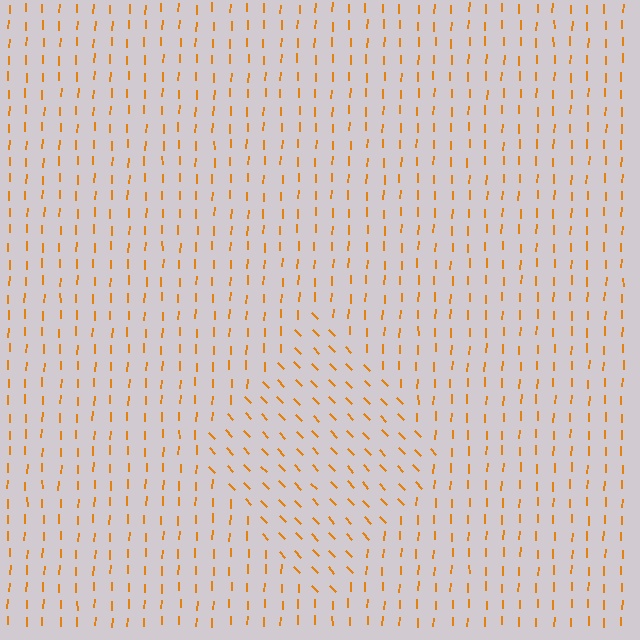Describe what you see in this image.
The image is filled with small orange line segments. A diamond region in the image has lines oriented differently from the surrounding lines, creating a visible texture boundary.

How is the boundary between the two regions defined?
The boundary is defined purely by a change in line orientation (approximately 45 degrees difference). All lines are the same color and thickness.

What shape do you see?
I see a diamond.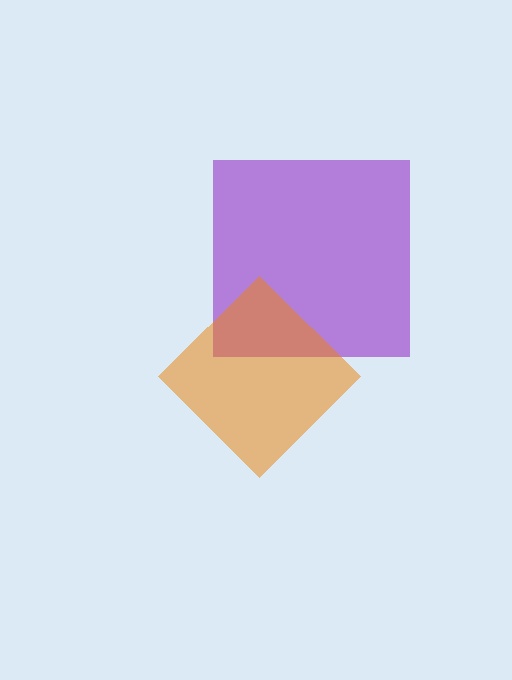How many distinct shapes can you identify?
There are 2 distinct shapes: a purple square, an orange diamond.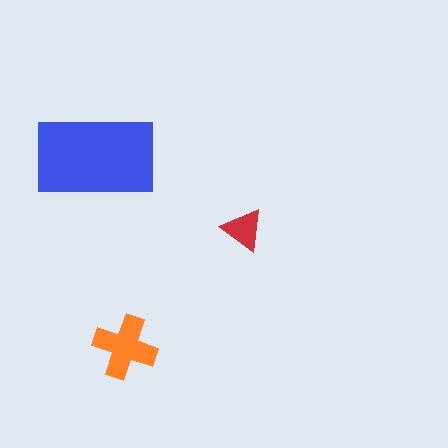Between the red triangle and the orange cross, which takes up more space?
The orange cross.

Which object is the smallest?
The red triangle.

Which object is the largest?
The blue rectangle.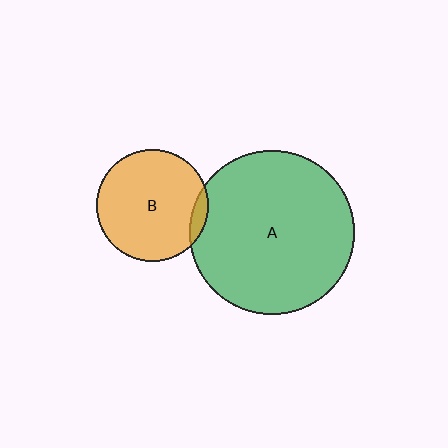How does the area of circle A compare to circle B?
Approximately 2.2 times.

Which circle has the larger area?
Circle A (green).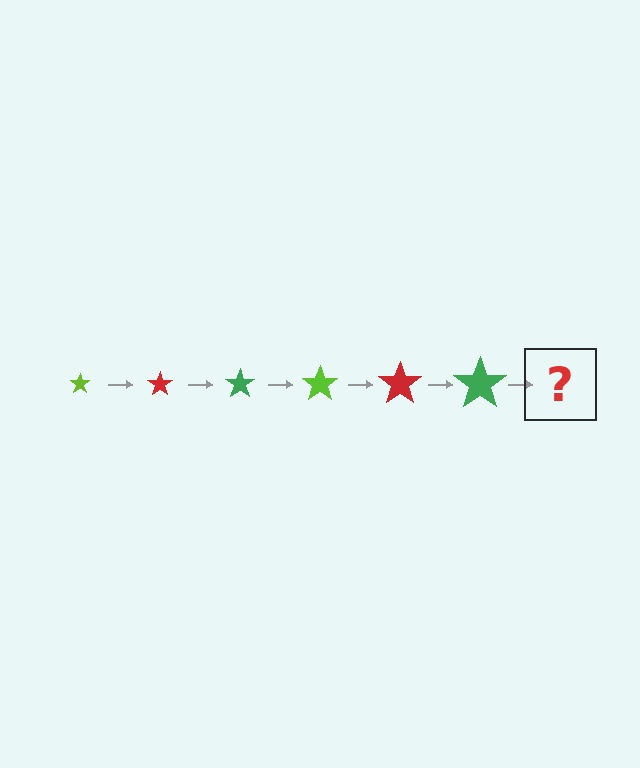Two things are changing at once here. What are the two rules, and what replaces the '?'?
The two rules are that the star grows larger each step and the color cycles through lime, red, and green. The '?' should be a lime star, larger than the previous one.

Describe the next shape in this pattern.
It should be a lime star, larger than the previous one.